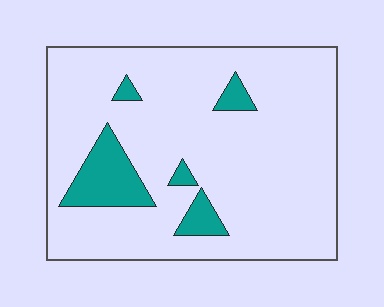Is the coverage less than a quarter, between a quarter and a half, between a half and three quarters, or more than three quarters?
Less than a quarter.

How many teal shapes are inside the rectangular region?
5.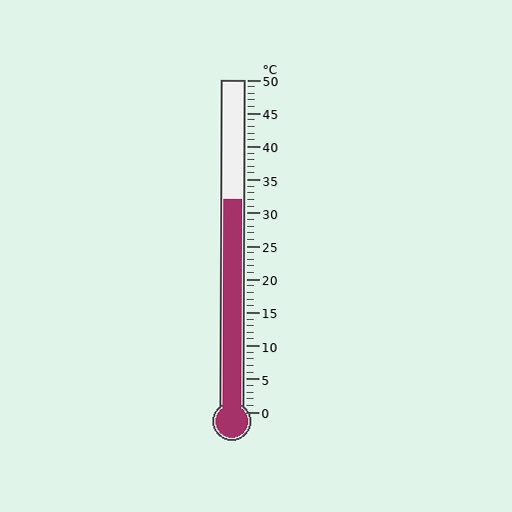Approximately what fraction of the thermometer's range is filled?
The thermometer is filled to approximately 65% of its range.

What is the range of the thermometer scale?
The thermometer scale ranges from 0°C to 50°C.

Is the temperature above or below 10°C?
The temperature is above 10°C.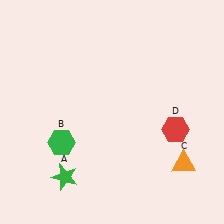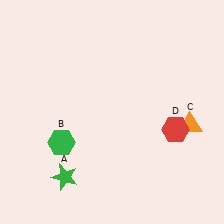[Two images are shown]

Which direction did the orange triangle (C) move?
The orange triangle (C) moved up.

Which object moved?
The orange triangle (C) moved up.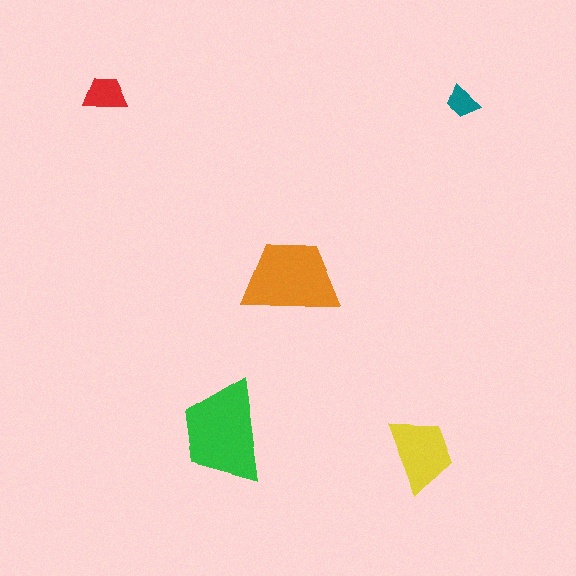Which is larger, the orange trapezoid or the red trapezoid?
The orange one.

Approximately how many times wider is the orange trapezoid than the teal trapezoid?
About 3 times wider.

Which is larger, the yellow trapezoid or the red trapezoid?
The yellow one.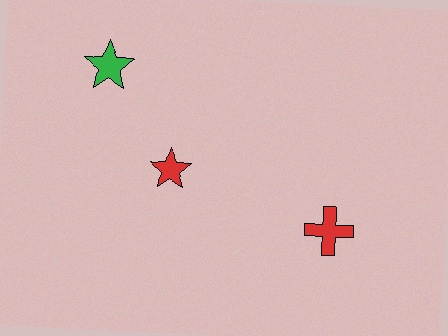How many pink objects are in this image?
There are no pink objects.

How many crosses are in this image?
There is 1 cross.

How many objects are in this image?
There are 3 objects.